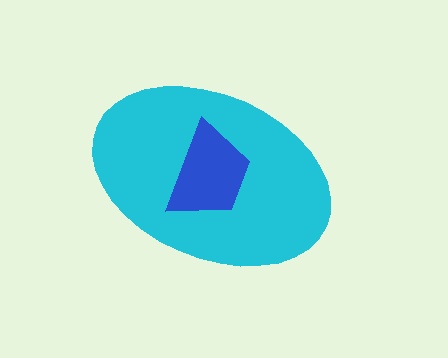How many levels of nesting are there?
2.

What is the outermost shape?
The cyan ellipse.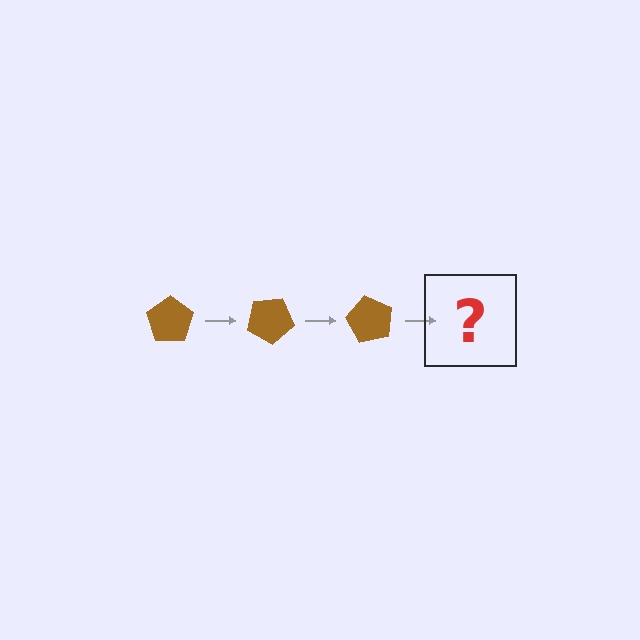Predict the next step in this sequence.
The next step is a brown pentagon rotated 90 degrees.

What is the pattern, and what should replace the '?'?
The pattern is that the pentagon rotates 30 degrees each step. The '?' should be a brown pentagon rotated 90 degrees.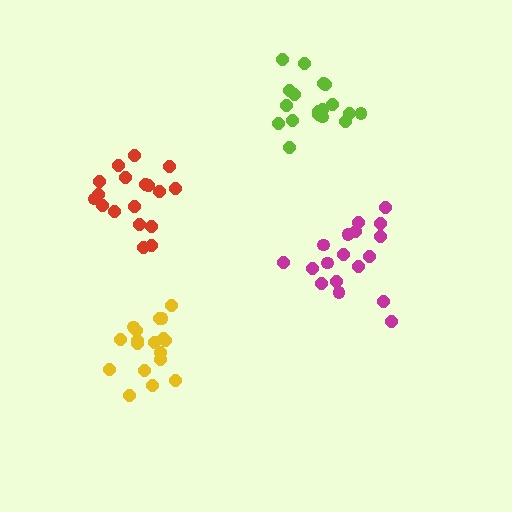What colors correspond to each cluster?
The clusters are colored: red, magenta, yellow, lime.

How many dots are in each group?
Group 1: 18 dots, Group 2: 19 dots, Group 3: 18 dots, Group 4: 19 dots (74 total).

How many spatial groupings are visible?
There are 4 spatial groupings.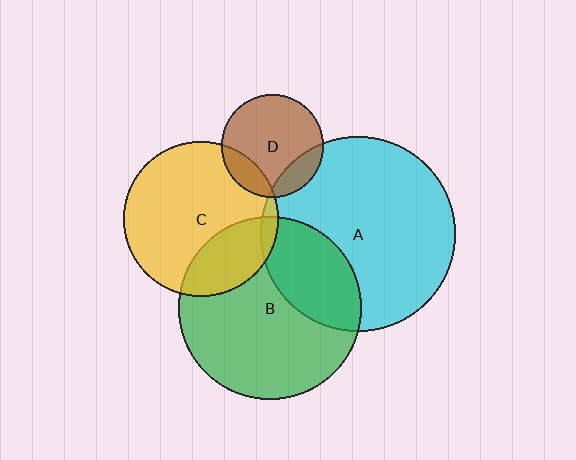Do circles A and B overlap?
Yes.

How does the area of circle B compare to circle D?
Approximately 3.2 times.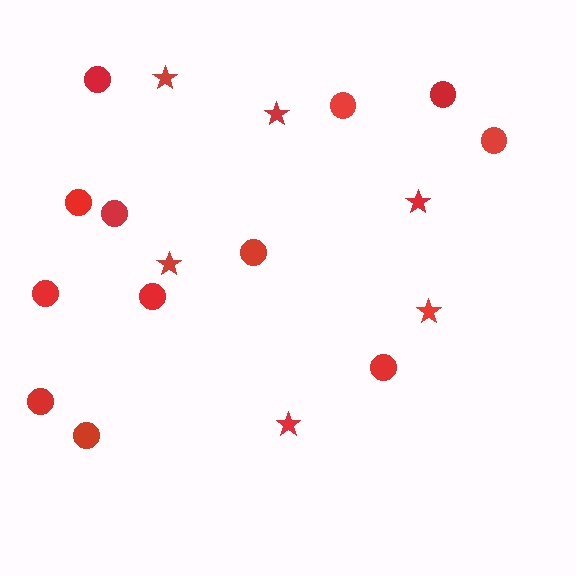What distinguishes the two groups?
There are 2 groups: one group of circles (12) and one group of stars (6).